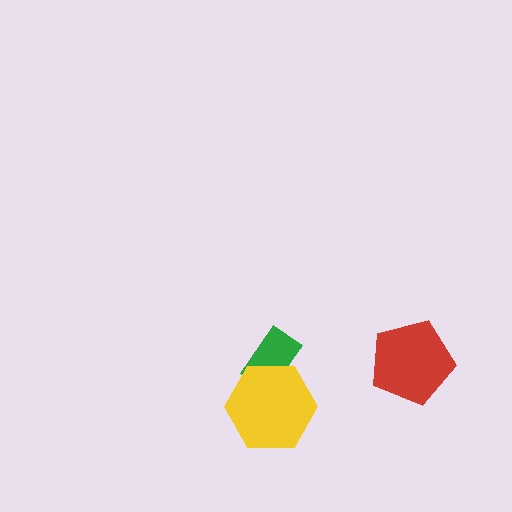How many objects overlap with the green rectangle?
1 object overlaps with the green rectangle.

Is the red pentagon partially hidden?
No, no other shape covers it.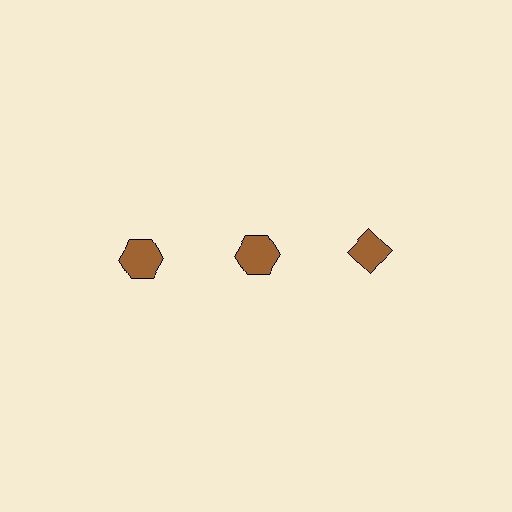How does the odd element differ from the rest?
It has a different shape: diamond instead of hexagon.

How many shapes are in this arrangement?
There are 3 shapes arranged in a grid pattern.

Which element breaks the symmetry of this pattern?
The brown diamond in the top row, center column breaks the symmetry. All other shapes are brown hexagons.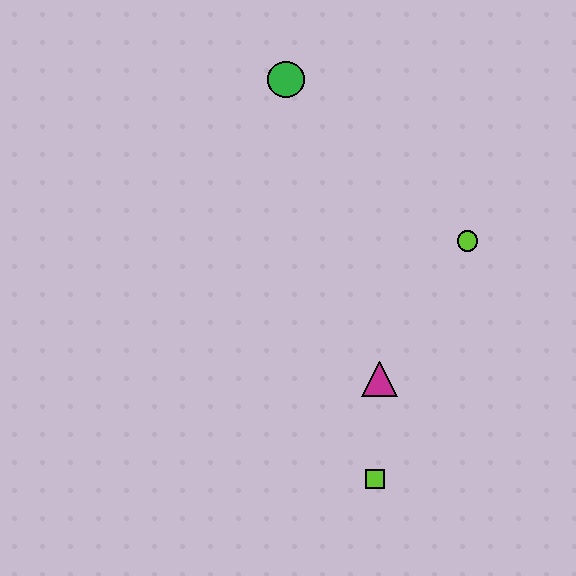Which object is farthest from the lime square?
The green circle is farthest from the lime square.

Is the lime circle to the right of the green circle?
Yes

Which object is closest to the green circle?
The lime circle is closest to the green circle.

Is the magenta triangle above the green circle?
No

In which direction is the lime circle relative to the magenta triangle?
The lime circle is above the magenta triangle.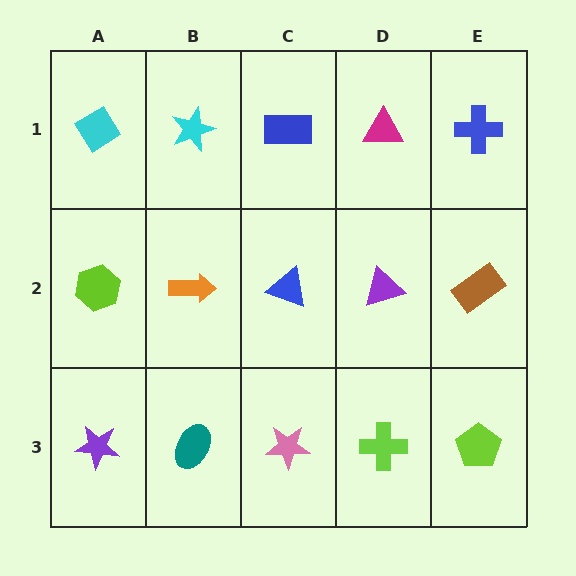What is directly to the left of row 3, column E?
A lime cross.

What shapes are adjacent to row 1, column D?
A purple triangle (row 2, column D), a blue rectangle (row 1, column C), a blue cross (row 1, column E).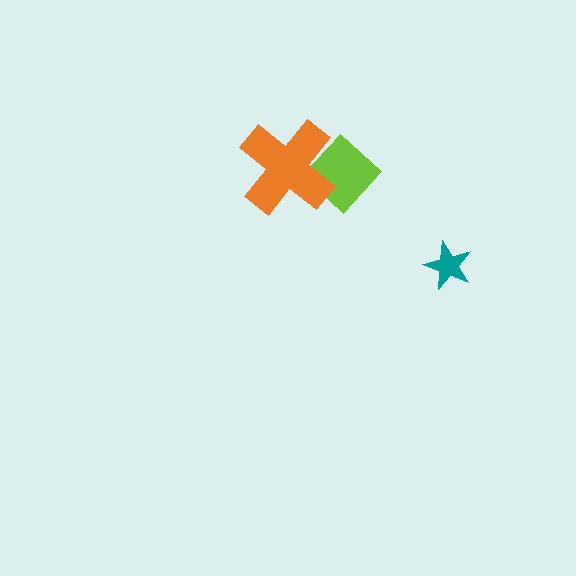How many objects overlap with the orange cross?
1 object overlaps with the orange cross.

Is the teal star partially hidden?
No, no other shape covers it.